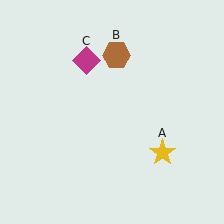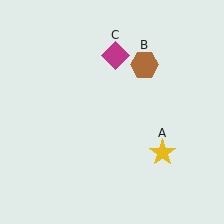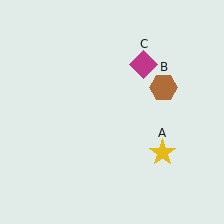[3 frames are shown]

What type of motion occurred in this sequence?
The brown hexagon (object B), magenta diamond (object C) rotated clockwise around the center of the scene.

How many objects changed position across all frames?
2 objects changed position: brown hexagon (object B), magenta diamond (object C).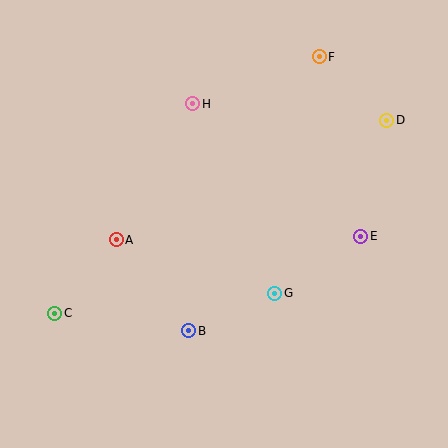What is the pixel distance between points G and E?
The distance between G and E is 103 pixels.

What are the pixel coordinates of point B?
Point B is at (189, 331).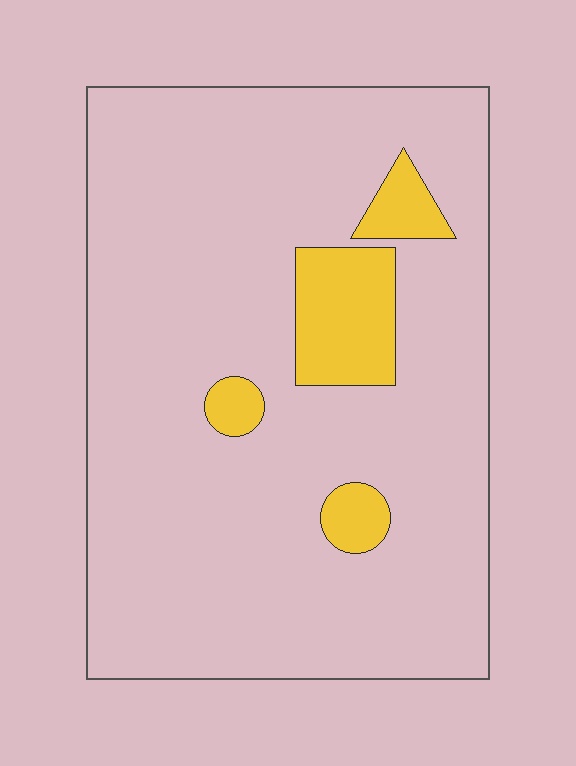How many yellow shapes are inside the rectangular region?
4.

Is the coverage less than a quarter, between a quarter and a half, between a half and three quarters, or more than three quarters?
Less than a quarter.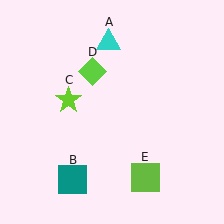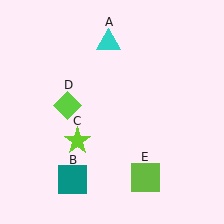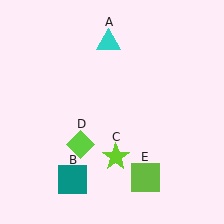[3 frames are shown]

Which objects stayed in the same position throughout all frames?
Cyan triangle (object A) and teal square (object B) and lime square (object E) remained stationary.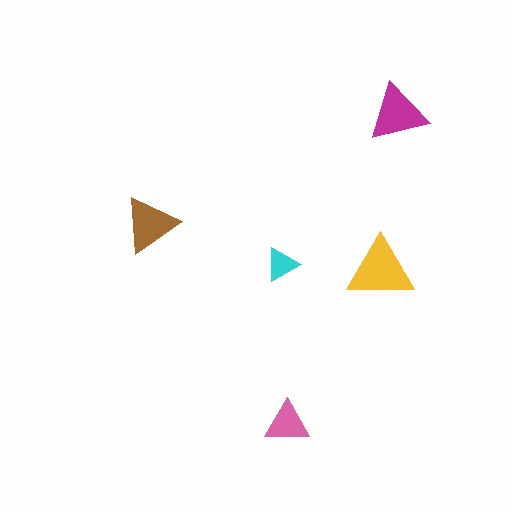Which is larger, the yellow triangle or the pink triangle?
The yellow one.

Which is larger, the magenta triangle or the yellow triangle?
The yellow one.